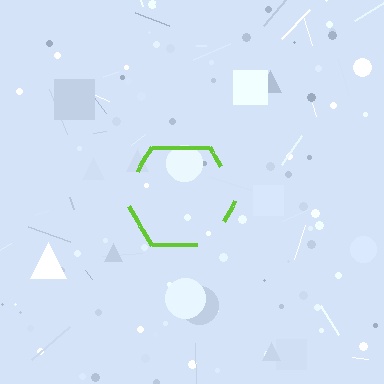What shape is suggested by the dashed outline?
The dashed outline suggests a hexagon.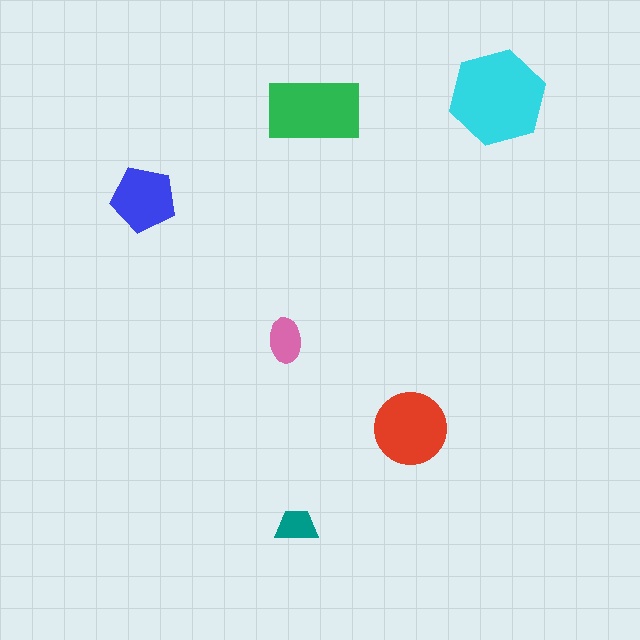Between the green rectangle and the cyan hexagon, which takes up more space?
The cyan hexagon.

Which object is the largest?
The cyan hexagon.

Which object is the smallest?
The teal trapezoid.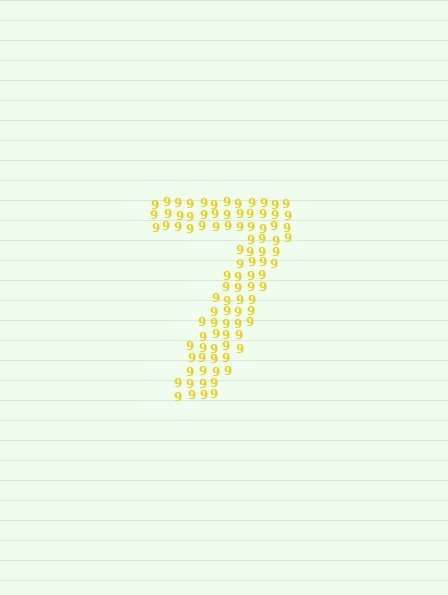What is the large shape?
The large shape is the digit 7.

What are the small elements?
The small elements are digit 9's.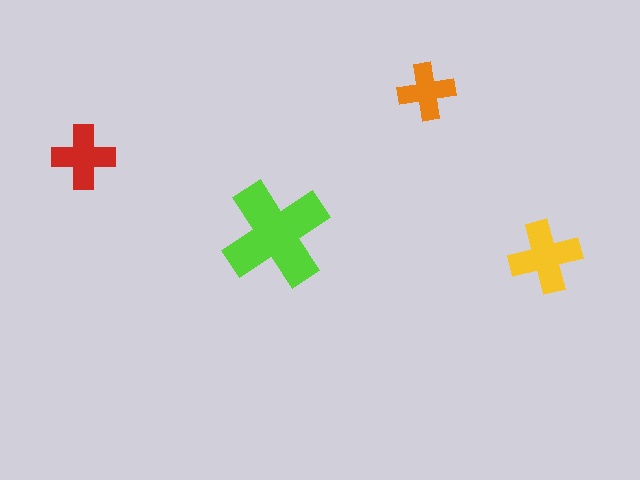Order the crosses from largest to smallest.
the lime one, the yellow one, the red one, the orange one.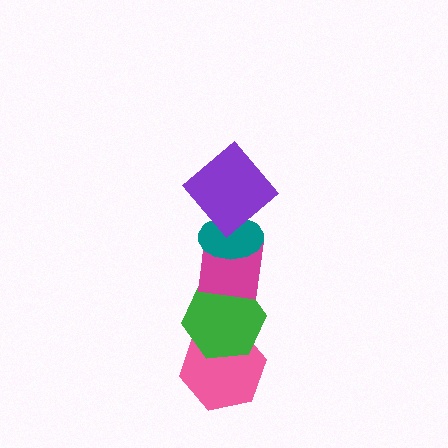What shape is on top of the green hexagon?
The magenta square is on top of the green hexagon.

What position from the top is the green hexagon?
The green hexagon is 4th from the top.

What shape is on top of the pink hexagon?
The green hexagon is on top of the pink hexagon.